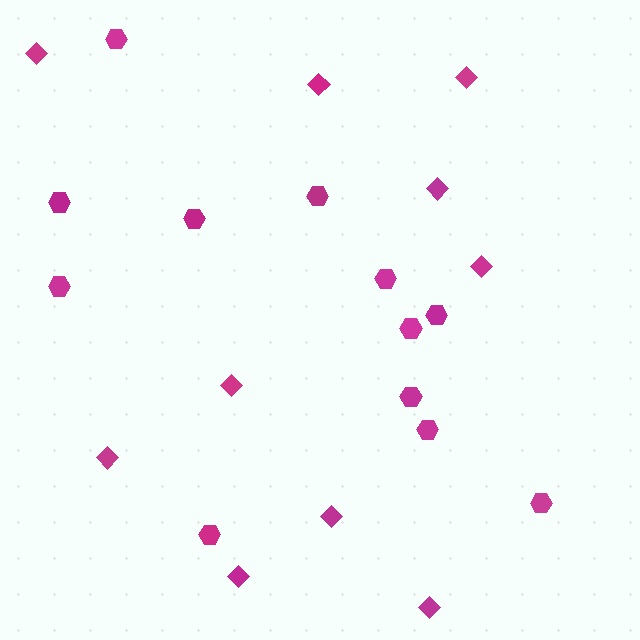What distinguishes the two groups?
There are 2 groups: one group of diamonds (10) and one group of hexagons (12).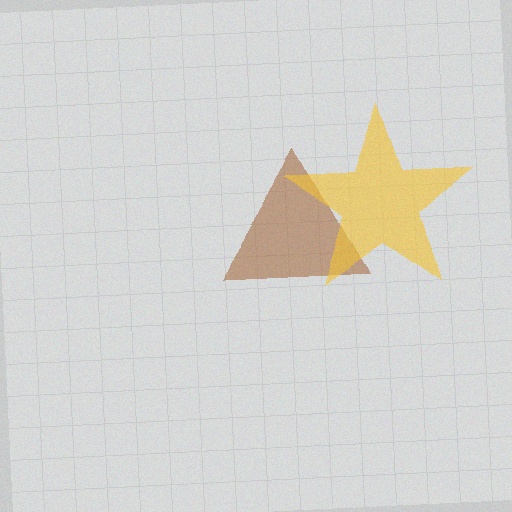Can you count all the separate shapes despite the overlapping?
Yes, there are 2 separate shapes.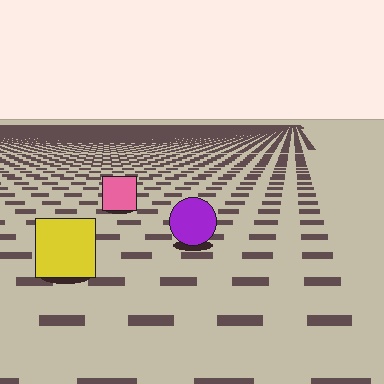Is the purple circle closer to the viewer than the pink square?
Yes. The purple circle is closer — you can tell from the texture gradient: the ground texture is coarser near it.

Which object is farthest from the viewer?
The pink square is farthest from the viewer. It appears smaller and the ground texture around it is denser.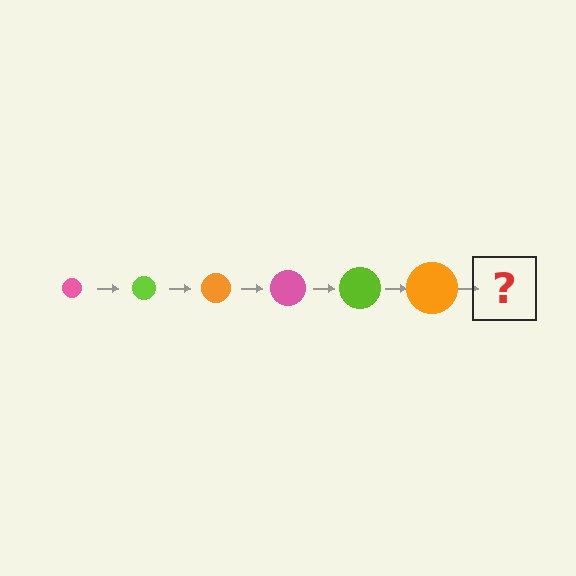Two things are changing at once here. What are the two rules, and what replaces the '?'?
The two rules are that the circle grows larger each step and the color cycles through pink, lime, and orange. The '?' should be a pink circle, larger than the previous one.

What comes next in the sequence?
The next element should be a pink circle, larger than the previous one.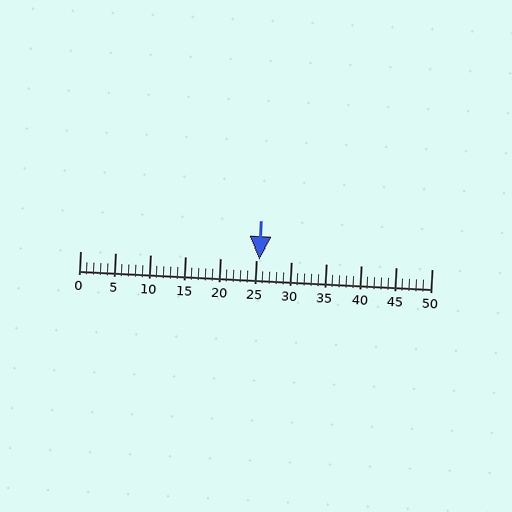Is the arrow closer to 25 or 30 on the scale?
The arrow is closer to 25.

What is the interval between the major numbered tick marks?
The major tick marks are spaced 5 units apart.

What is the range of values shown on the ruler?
The ruler shows values from 0 to 50.